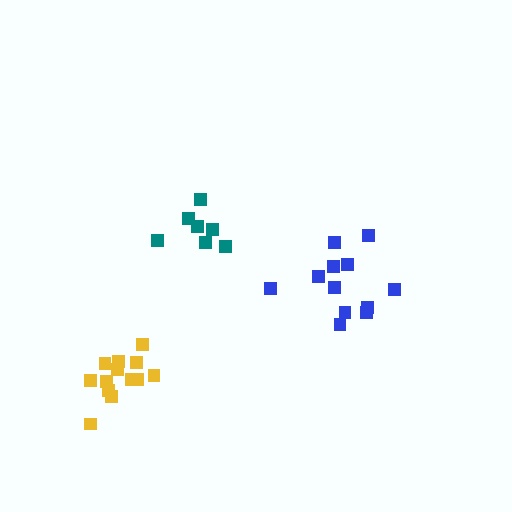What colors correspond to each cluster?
The clusters are colored: blue, teal, yellow.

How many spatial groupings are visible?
There are 3 spatial groupings.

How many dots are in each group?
Group 1: 12 dots, Group 2: 7 dots, Group 3: 13 dots (32 total).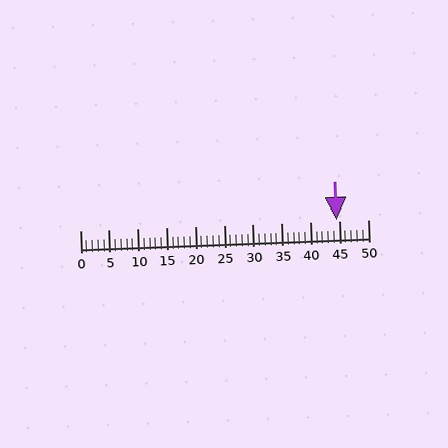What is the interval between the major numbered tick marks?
The major tick marks are spaced 5 units apart.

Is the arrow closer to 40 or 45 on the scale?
The arrow is closer to 45.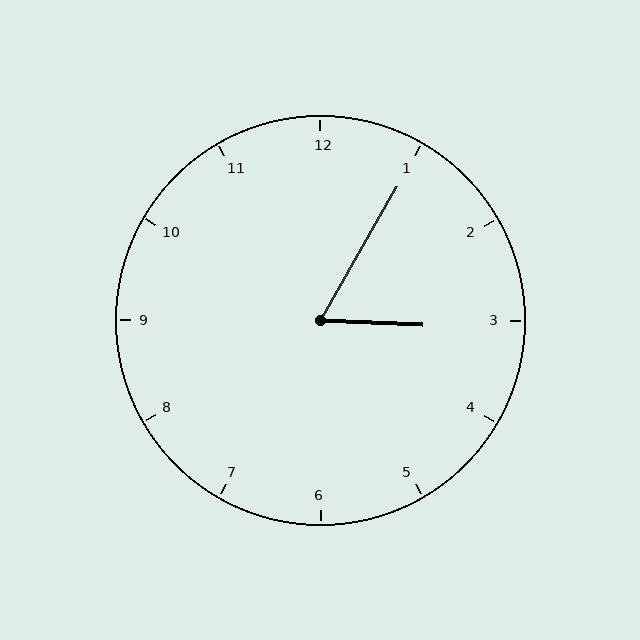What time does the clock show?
3:05.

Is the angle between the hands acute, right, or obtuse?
It is acute.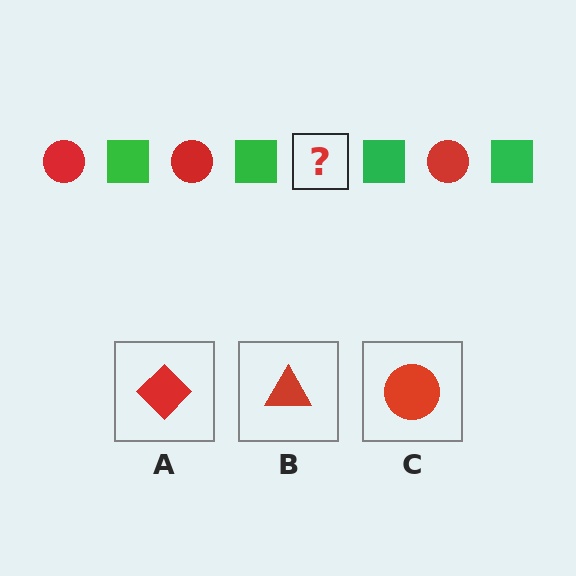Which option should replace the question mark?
Option C.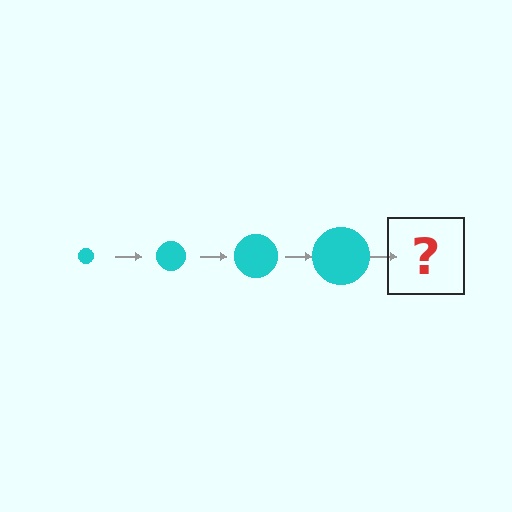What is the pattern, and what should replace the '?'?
The pattern is that the circle gets progressively larger each step. The '?' should be a cyan circle, larger than the previous one.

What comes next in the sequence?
The next element should be a cyan circle, larger than the previous one.